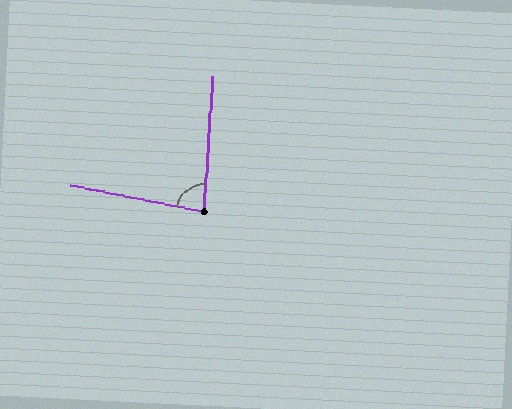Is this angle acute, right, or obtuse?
It is acute.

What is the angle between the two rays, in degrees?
Approximately 83 degrees.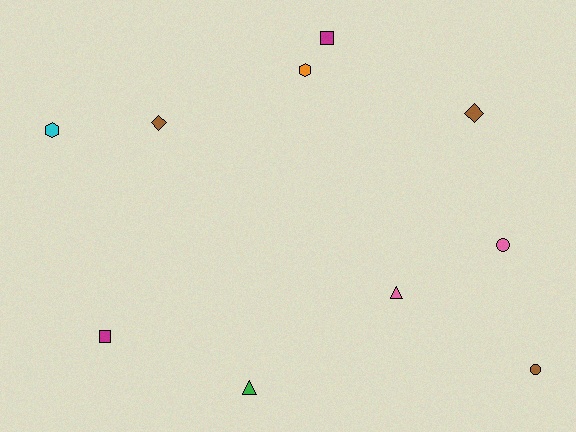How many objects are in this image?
There are 10 objects.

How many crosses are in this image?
There are no crosses.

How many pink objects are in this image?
There are 2 pink objects.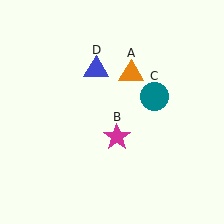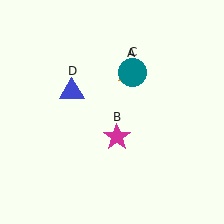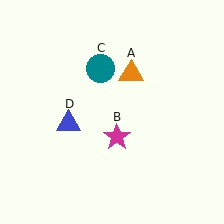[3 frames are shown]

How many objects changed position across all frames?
2 objects changed position: teal circle (object C), blue triangle (object D).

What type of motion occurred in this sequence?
The teal circle (object C), blue triangle (object D) rotated counterclockwise around the center of the scene.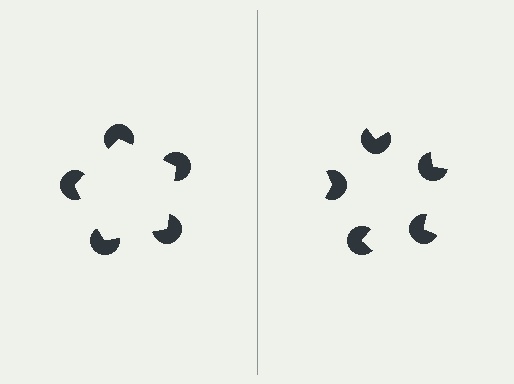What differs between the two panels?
The pac-man discs are positioned identically on both sides; only the wedge orientations differ. On the left they align to a pentagon; on the right they are misaligned.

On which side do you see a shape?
An illusory pentagon appears on the left side. On the right side the wedge cuts are rotated, so no coherent shape forms.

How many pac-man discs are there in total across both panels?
10 — 5 on each side.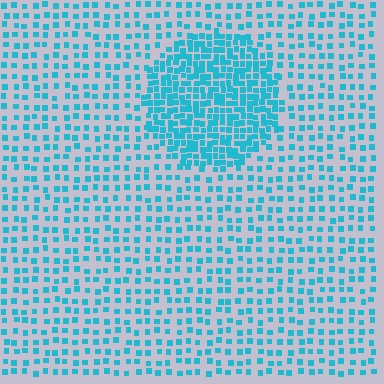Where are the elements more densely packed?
The elements are more densely packed inside the circle boundary.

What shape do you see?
I see a circle.